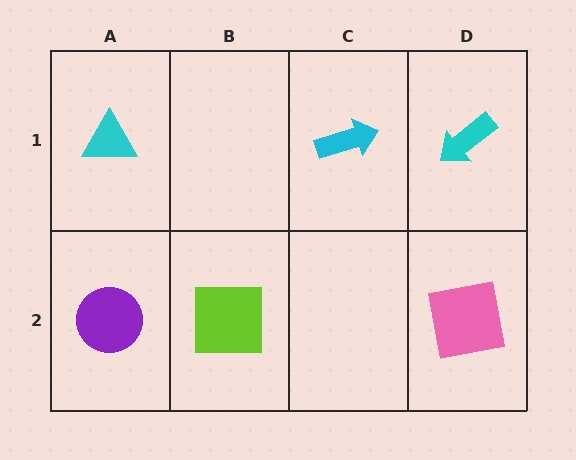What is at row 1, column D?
A cyan arrow.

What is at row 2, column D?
A pink square.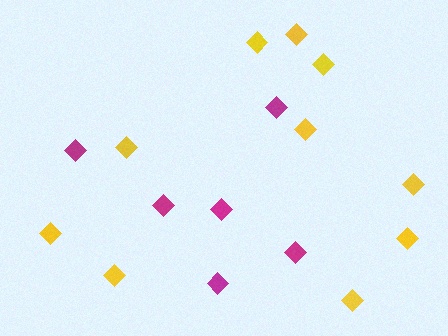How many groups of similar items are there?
There are 2 groups: one group of magenta diamonds (6) and one group of yellow diamonds (10).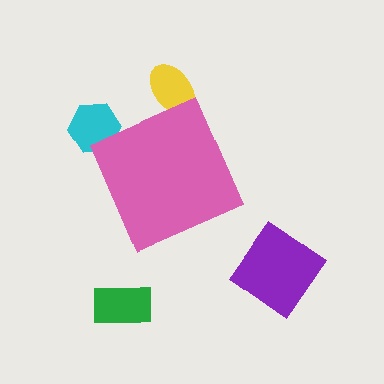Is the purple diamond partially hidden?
No, the purple diamond is fully visible.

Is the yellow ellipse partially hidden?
Yes, the yellow ellipse is partially hidden behind the pink diamond.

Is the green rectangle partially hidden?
No, the green rectangle is fully visible.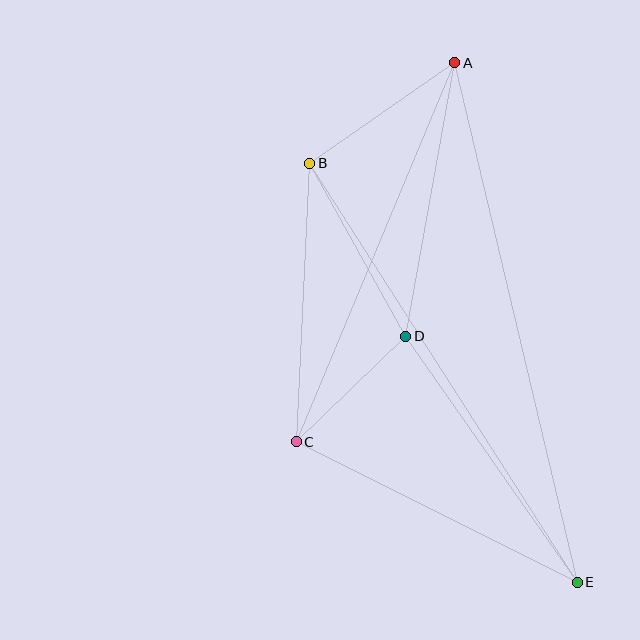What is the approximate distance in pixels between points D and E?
The distance between D and E is approximately 300 pixels.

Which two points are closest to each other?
Points C and D are closest to each other.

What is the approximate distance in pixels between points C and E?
The distance between C and E is approximately 314 pixels.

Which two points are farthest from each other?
Points A and E are farthest from each other.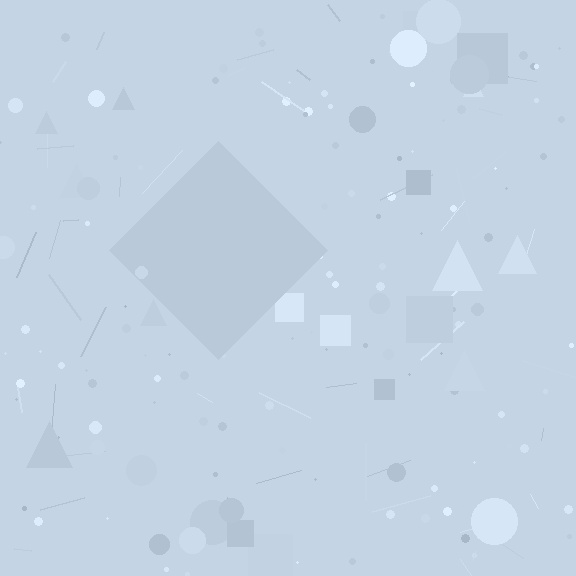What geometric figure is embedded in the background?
A diamond is embedded in the background.